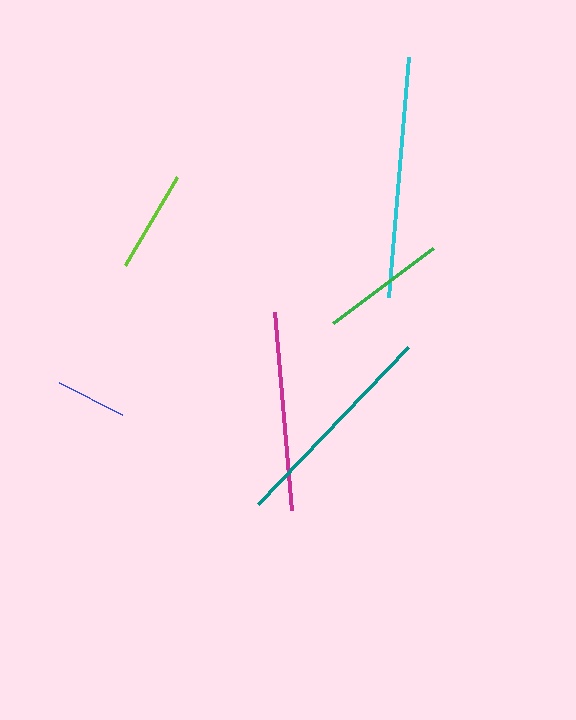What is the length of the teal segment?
The teal segment is approximately 217 pixels long.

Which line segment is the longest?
The cyan line is the longest at approximately 241 pixels.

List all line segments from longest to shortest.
From longest to shortest: cyan, teal, magenta, green, lime, blue.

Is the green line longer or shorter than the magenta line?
The magenta line is longer than the green line.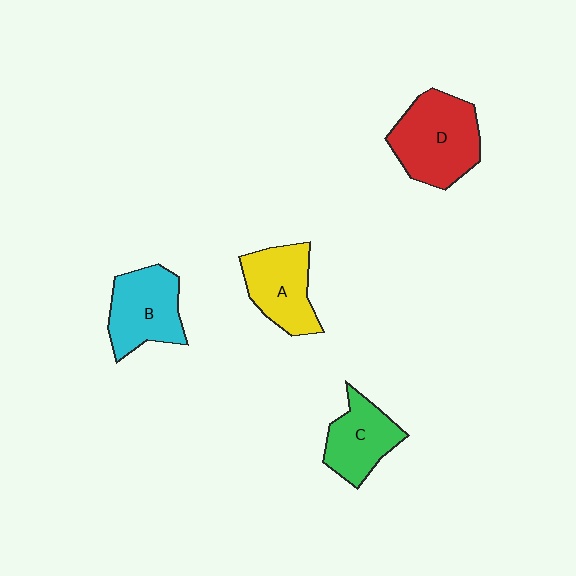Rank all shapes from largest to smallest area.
From largest to smallest: D (red), B (cyan), A (yellow), C (green).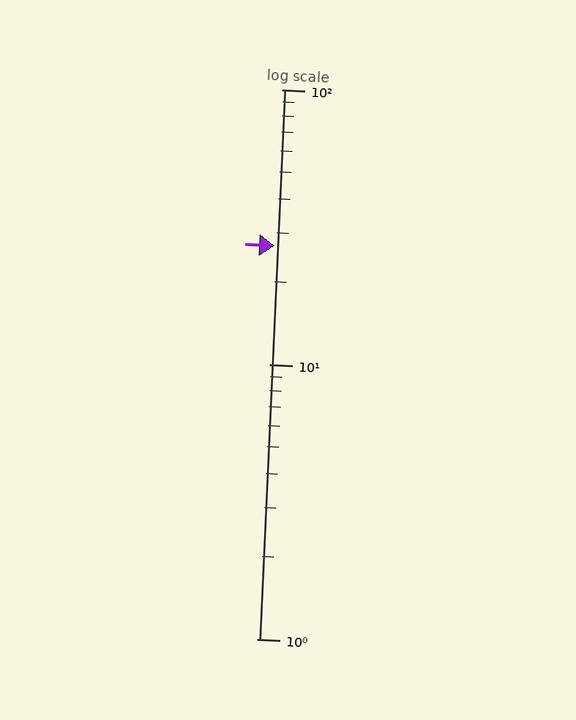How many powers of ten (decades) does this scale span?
The scale spans 2 decades, from 1 to 100.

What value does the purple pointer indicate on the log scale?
The pointer indicates approximately 27.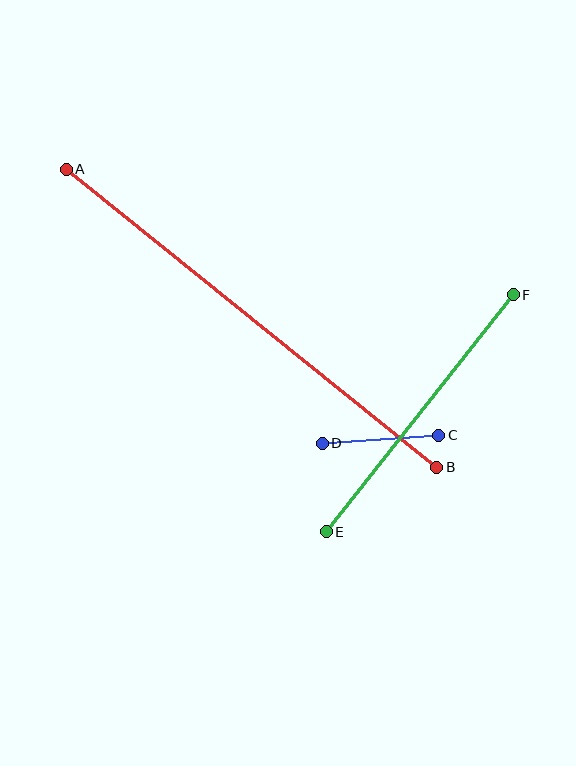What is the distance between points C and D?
The distance is approximately 117 pixels.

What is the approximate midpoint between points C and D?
The midpoint is at approximately (381, 439) pixels.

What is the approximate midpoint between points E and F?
The midpoint is at approximately (420, 413) pixels.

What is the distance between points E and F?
The distance is approximately 302 pixels.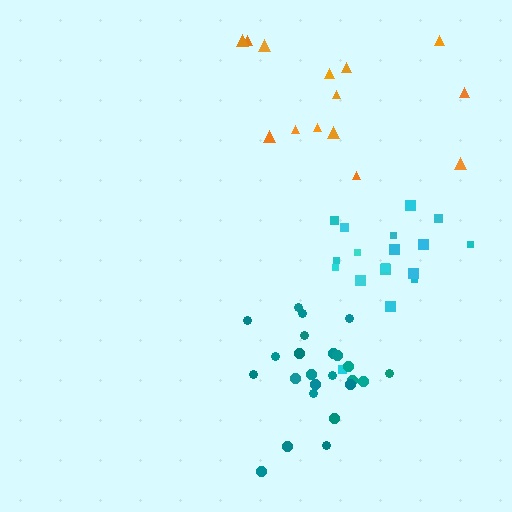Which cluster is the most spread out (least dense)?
Orange.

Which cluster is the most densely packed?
Teal.